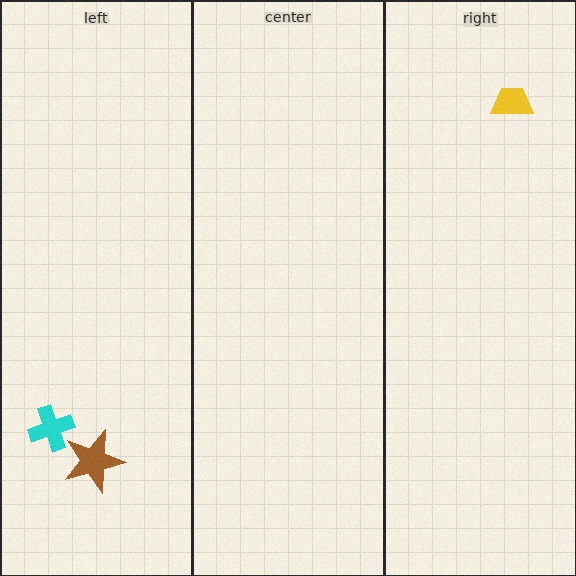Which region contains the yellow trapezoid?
The right region.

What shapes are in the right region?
The yellow trapezoid.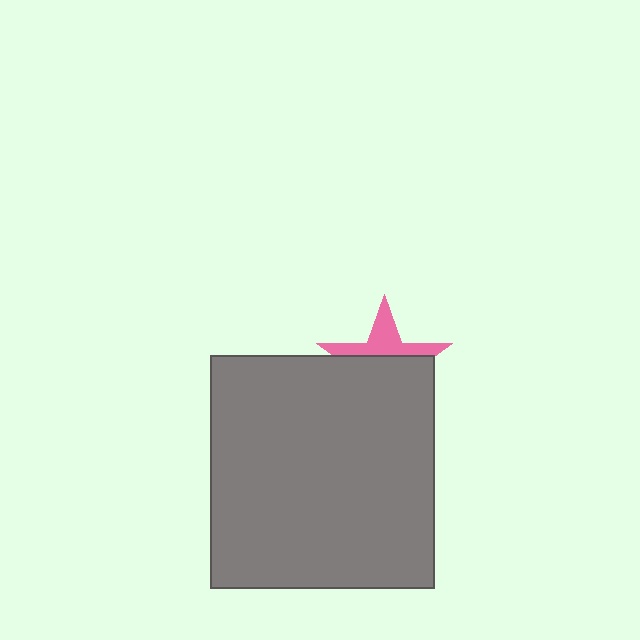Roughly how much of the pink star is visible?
A small part of it is visible (roughly 39%).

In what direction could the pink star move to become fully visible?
The pink star could move up. That would shift it out from behind the gray rectangle entirely.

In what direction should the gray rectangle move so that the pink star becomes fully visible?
The gray rectangle should move down. That is the shortest direction to clear the overlap and leave the pink star fully visible.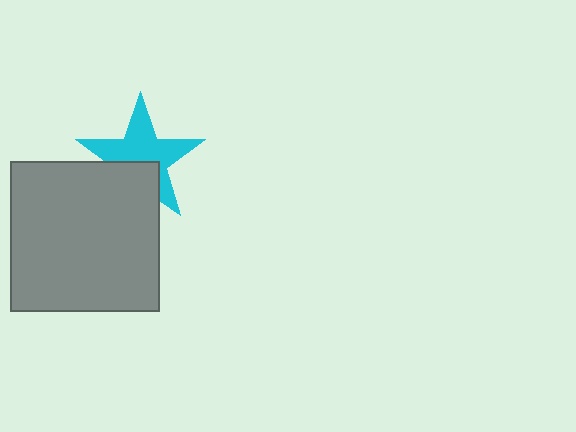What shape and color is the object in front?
The object in front is a gray square.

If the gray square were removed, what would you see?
You would see the complete cyan star.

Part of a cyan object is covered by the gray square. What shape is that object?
It is a star.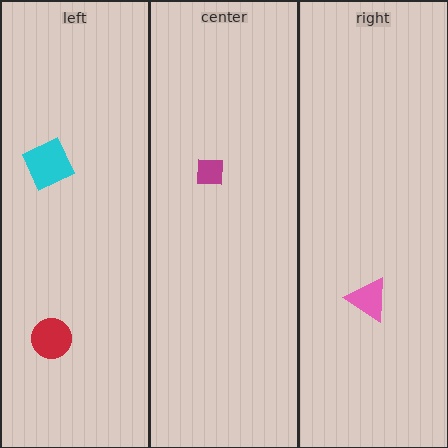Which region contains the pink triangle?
The right region.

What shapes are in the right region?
The pink triangle.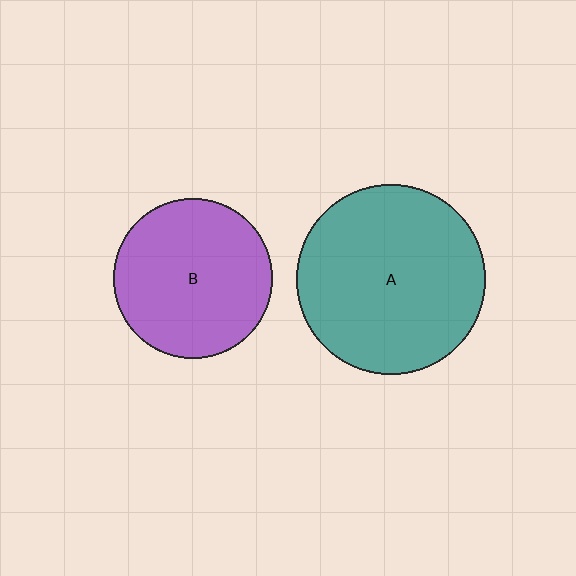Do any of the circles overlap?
No, none of the circles overlap.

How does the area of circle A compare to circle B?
Approximately 1.4 times.